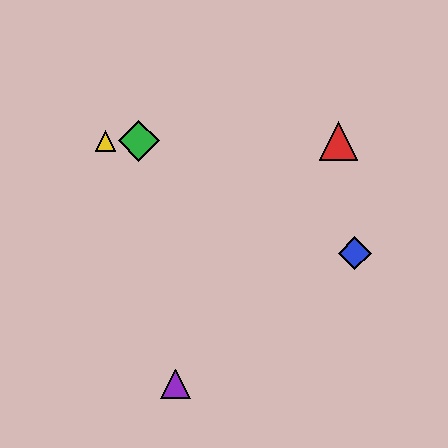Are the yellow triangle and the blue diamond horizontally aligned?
No, the yellow triangle is at y≈141 and the blue diamond is at y≈253.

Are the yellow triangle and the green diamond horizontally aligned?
Yes, both are at y≈141.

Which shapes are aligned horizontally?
The red triangle, the green diamond, the yellow triangle are aligned horizontally.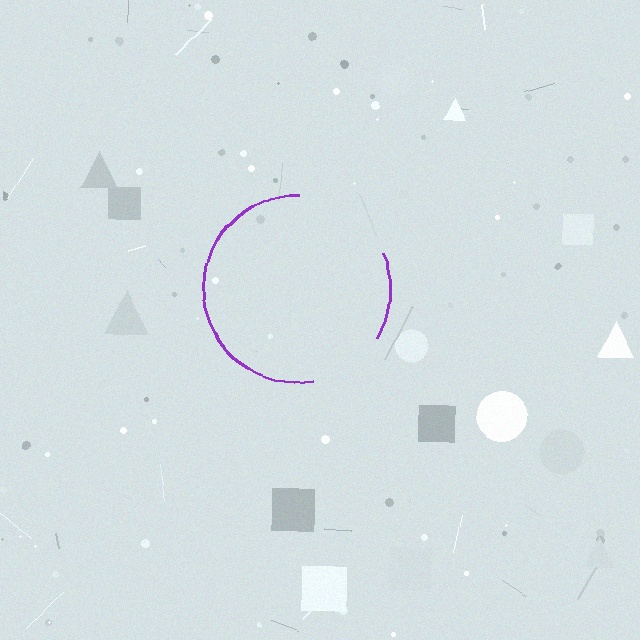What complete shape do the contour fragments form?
The contour fragments form a circle.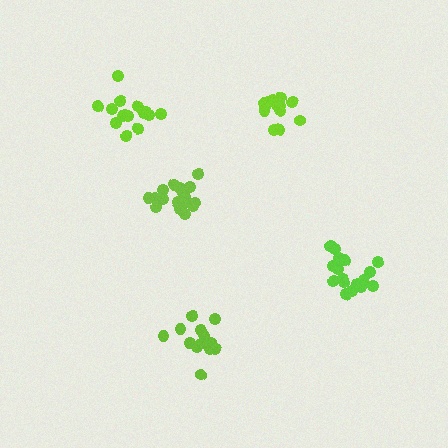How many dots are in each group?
Group 1: 18 dots, Group 2: 13 dots, Group 3: 14 dots, Group 4: 17 dots, Group 5: 15 dots (77 total).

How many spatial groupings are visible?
There are 5 spatial groupings.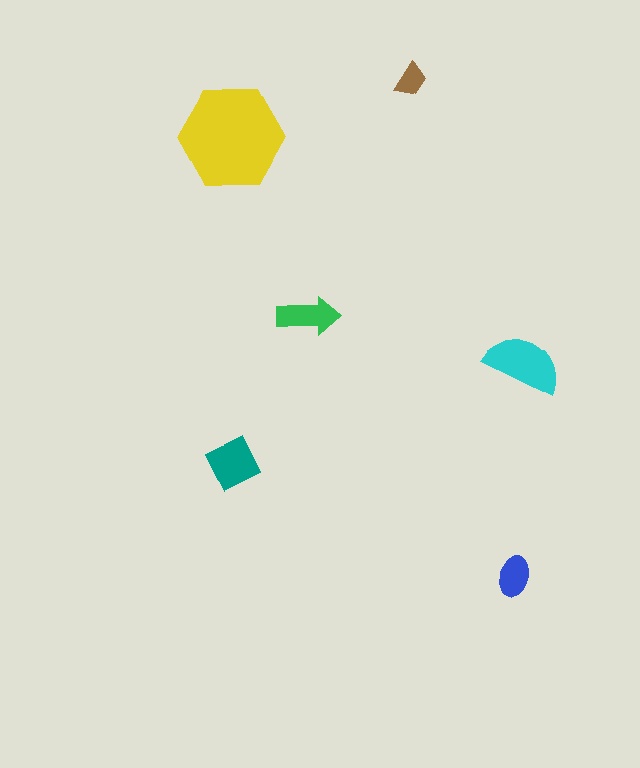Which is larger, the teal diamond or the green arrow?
The teal diamond.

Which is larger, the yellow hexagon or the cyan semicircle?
The yellow hexagon.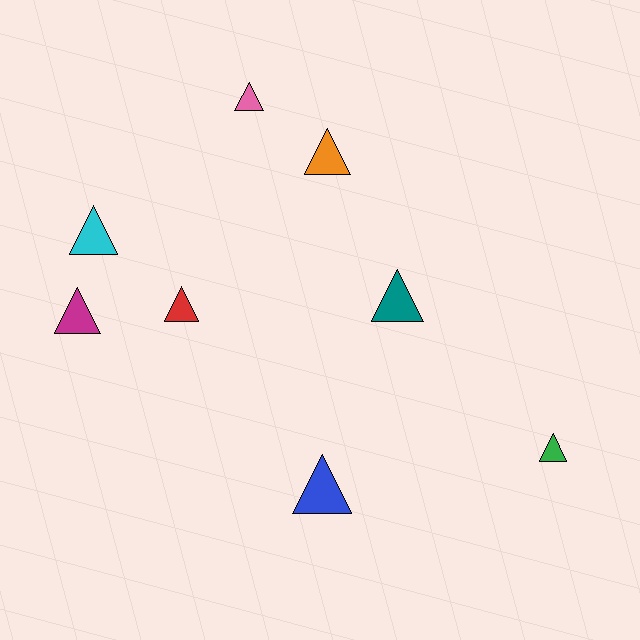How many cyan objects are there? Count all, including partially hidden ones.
There is 1 cyan object.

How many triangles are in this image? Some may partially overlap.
There are 8 triangles.